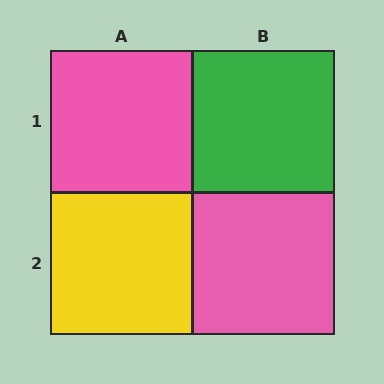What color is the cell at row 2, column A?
Yellow.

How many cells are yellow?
1 cell is yellow.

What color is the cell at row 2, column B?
Pink.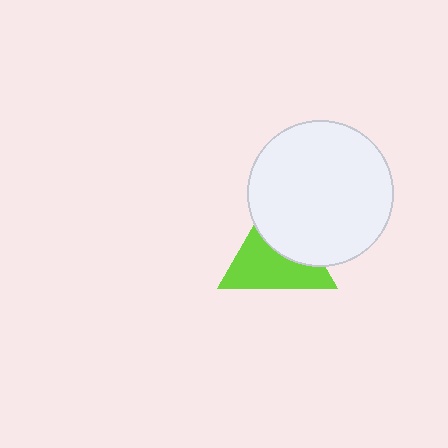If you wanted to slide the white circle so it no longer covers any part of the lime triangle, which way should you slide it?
Slide it toward the upper-right — that is the most direct way to separate the two shapes.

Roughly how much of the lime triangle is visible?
About half of it is visible (roughly 58%).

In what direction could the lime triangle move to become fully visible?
The lime triangle could move toward the lower-left. That would shift it out from behind the white circle entirely.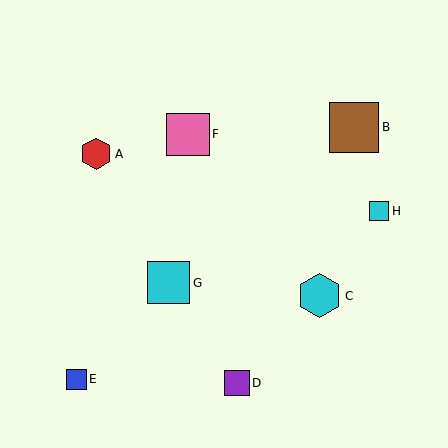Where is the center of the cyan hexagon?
The center of the cyan hexagon is at (320, 296).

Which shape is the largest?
The brown square (labeled B) is the largest.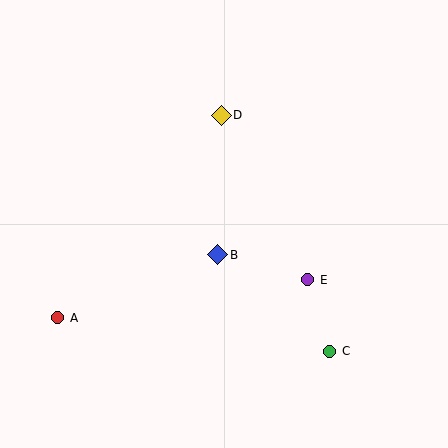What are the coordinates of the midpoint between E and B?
The midpoint between E and B is at (263, 267).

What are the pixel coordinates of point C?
Point C is at (330, 351).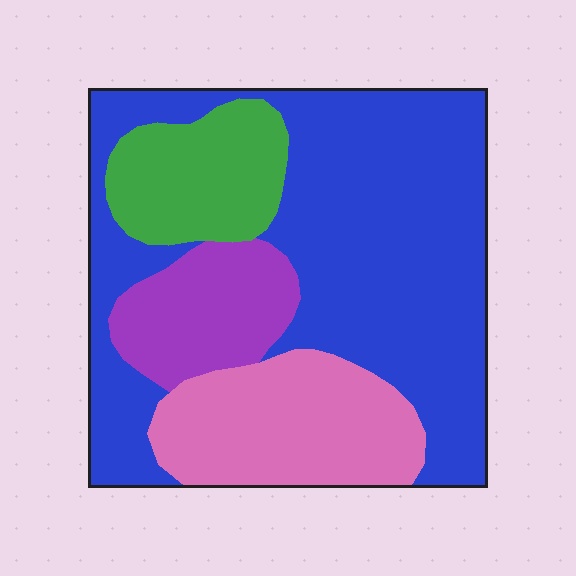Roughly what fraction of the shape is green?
Green takes up about one eighth (1/8) of the shape.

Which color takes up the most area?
Blue, at roughly 55%.